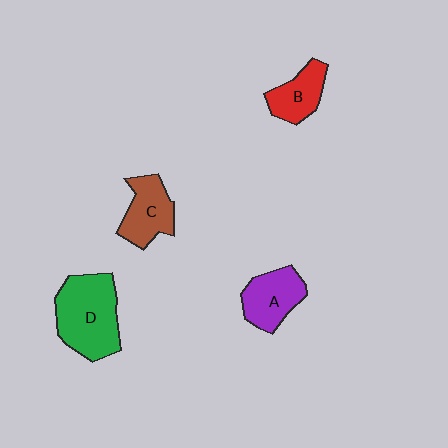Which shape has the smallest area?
Shape B (red).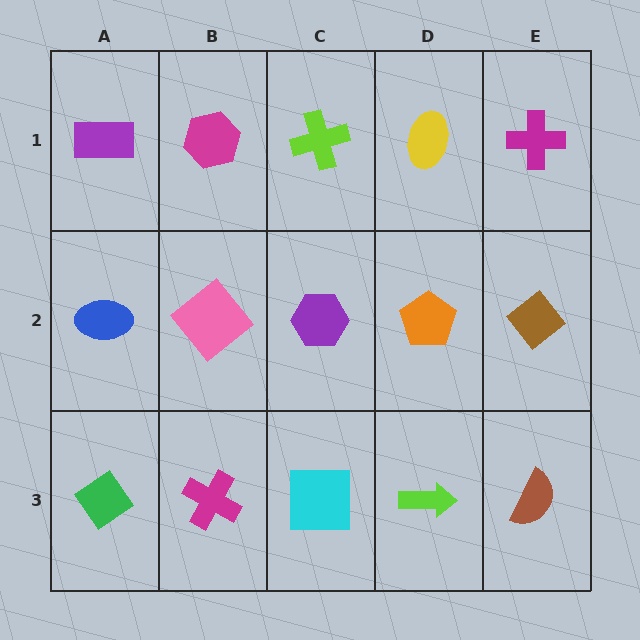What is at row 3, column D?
A lime arrow.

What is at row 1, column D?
A yellow ellipse.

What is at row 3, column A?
A green diamond.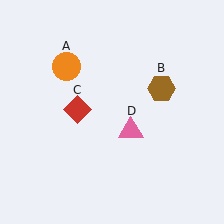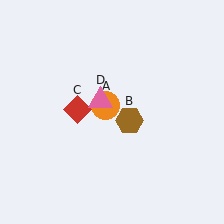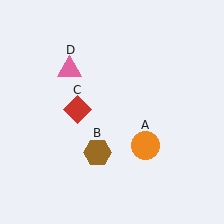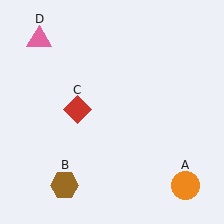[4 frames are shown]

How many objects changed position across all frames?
3 objects changed position: orange circle (object A), brown hexagon (object B), pink triangle (object D).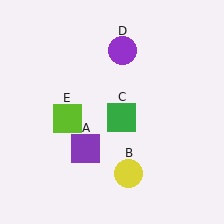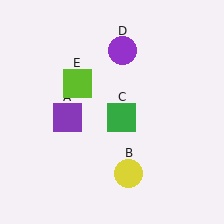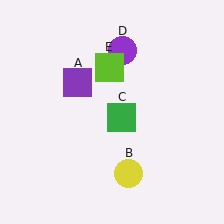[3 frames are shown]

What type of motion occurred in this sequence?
The purple square (object A), lime square (object E) rotated clockwise around the center of the scene.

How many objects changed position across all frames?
2 objects changed position: purple square (object A), lime square (object E).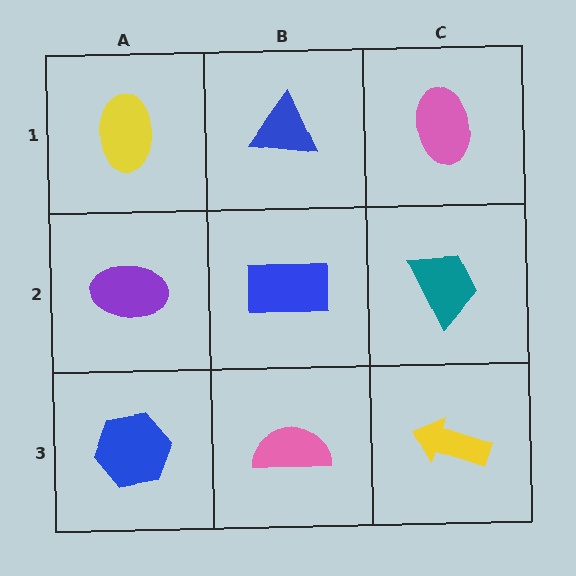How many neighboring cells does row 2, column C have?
3.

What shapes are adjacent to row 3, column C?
A teal trapezoid (row 2, column C), a pink semicircle (row 3, column B).